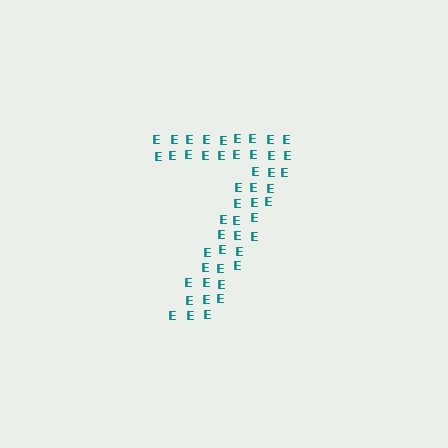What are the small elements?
The small elements are letter E's.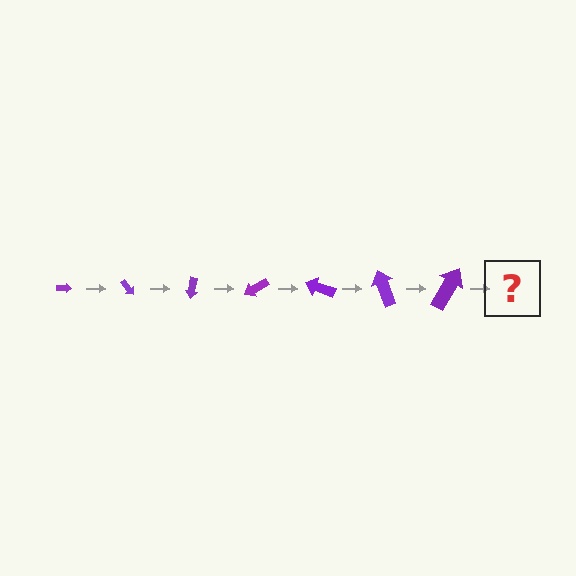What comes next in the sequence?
The next element should be an arrow, larger than the previous one and rotated 350 degrees from the start.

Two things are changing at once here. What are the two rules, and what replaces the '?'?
The two rules are that the arrow grows larger each step and it rotates 50 degrees each step. The '?' should be an arrow, larger than the previous one and rotated 350 degrees from the start.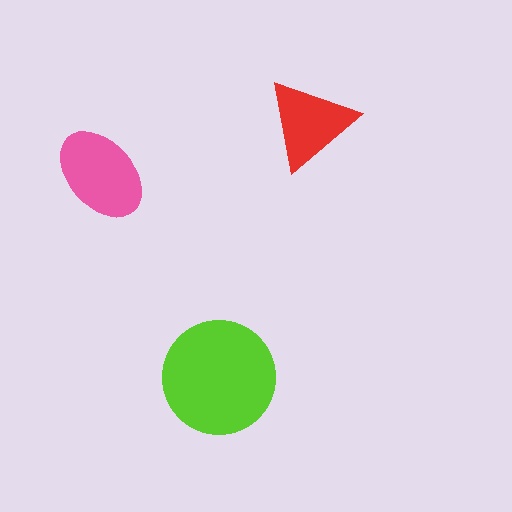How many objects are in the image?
There are 3 objects in the image.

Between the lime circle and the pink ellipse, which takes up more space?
The lime circle.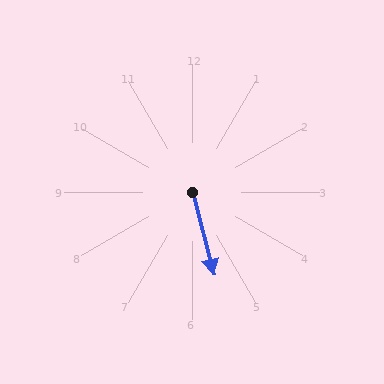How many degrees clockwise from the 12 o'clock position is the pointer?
Approximately 165 degrees.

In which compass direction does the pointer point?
South.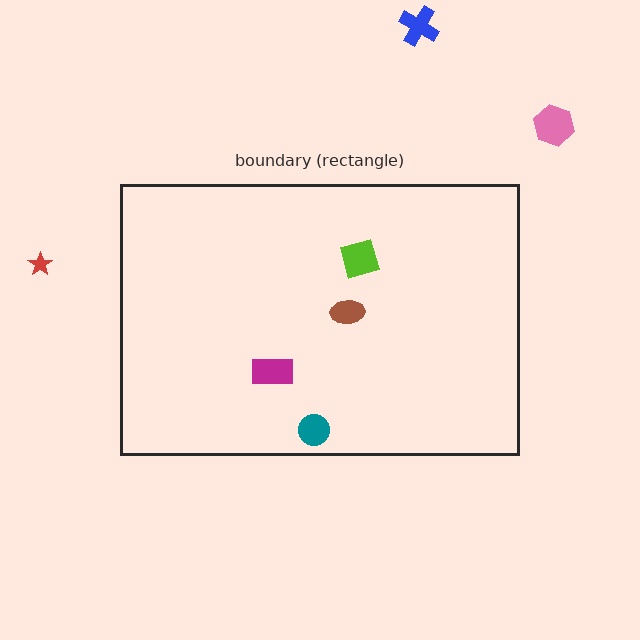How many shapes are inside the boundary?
4 inside, 3 outside.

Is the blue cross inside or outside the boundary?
Outside.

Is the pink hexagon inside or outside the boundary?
Outside.